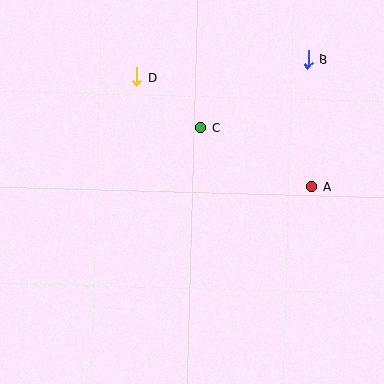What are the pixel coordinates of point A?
Point A is at (312, 187).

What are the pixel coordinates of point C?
Point C is at (200, 128).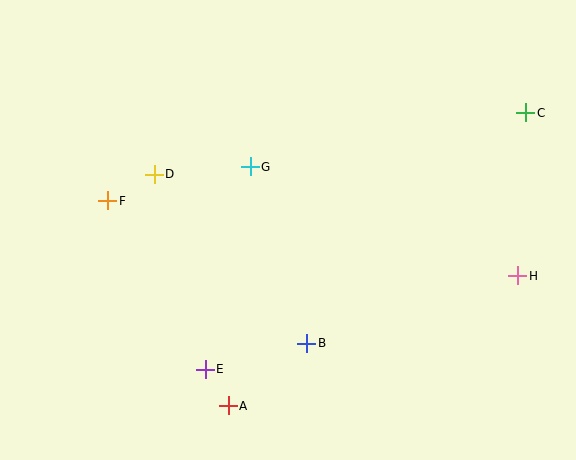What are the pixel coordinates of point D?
Point D is at (154, 174).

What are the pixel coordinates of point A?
Point A is at (228, 406).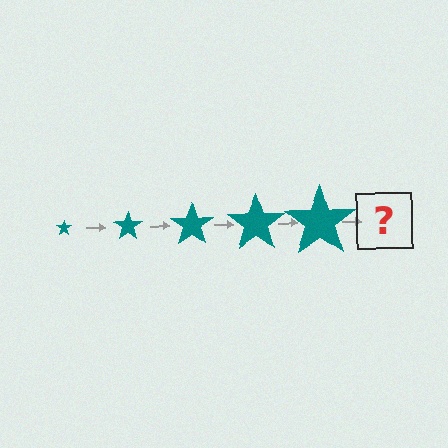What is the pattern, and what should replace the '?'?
The pattern is that the star gets progressively larger each step. The '?' should be a teal star, larger than the previous one.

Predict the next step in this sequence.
The next step is a teal star, larger than the previous one.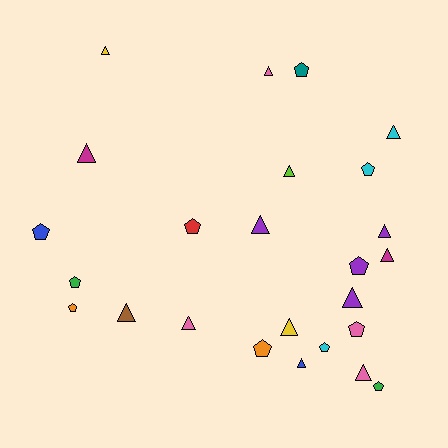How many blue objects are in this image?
There are 2 blue objects.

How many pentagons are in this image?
There are 11 pentagons.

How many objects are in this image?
There are 25 objects.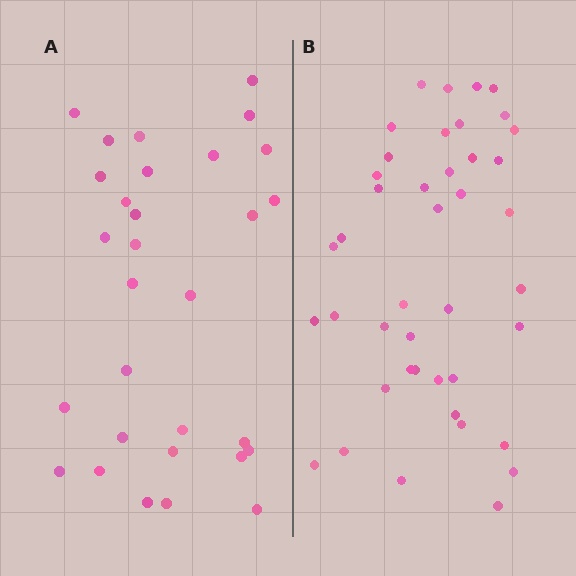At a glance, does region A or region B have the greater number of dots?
Region B (the right region) has more dots.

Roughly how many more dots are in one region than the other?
Region B has roughly 12 or so more dots than region A.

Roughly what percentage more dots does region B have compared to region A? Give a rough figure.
About 40% more.